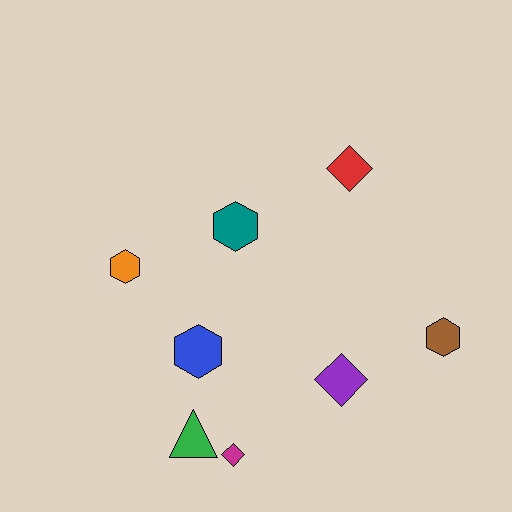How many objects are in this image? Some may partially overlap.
There are 8 objects.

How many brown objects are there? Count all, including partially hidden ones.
There is 1 brown object.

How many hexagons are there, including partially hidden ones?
There are 4 hexagons.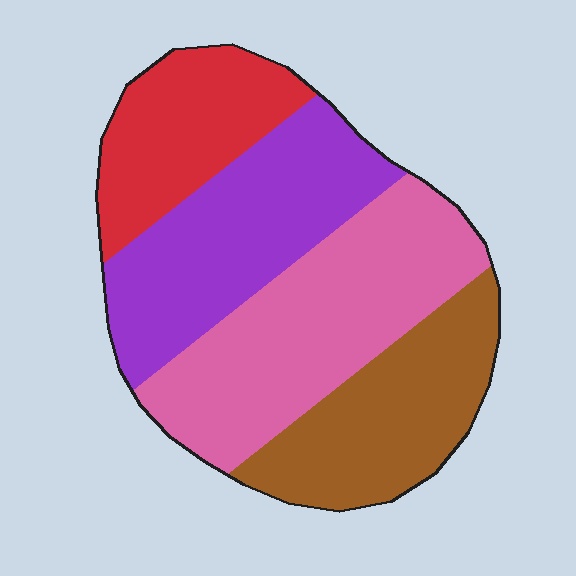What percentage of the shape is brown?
Brown covers around 20% of the shape.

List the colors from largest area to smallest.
From largest to smallest: pink, purple, brown, red.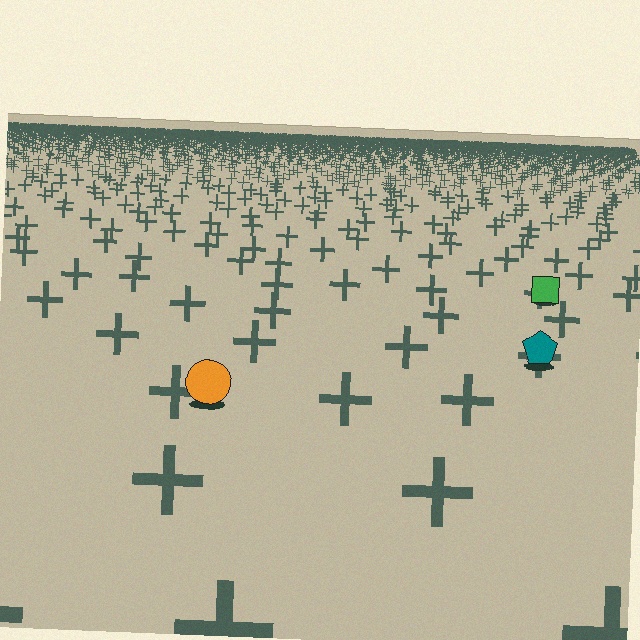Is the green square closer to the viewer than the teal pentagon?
No. The teal pentagon is closer — you can tell from the texture gradient: the ground texture is coarser near it.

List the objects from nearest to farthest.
From nearest to farthest: the orange circle, the teal pentagon, the green square.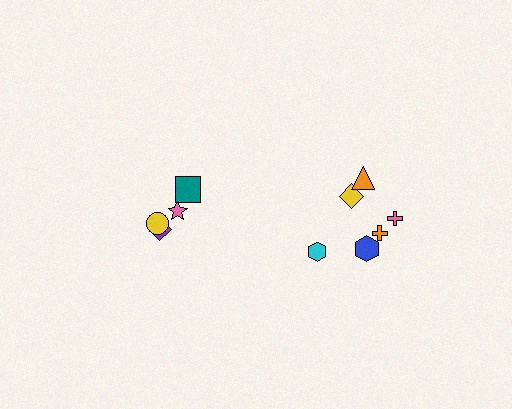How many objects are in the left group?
There are 4 objects.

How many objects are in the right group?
There are 6 objects.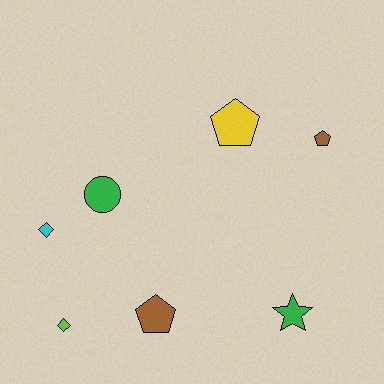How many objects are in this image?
There are 7 objects.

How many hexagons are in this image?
There are no hexagons.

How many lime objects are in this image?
There is 1 lime object.